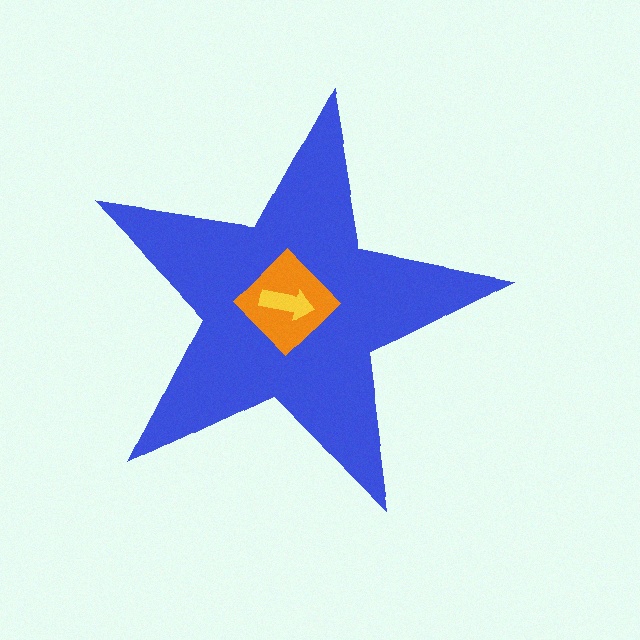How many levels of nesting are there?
3.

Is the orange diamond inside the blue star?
Yes.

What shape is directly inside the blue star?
The orange diamond.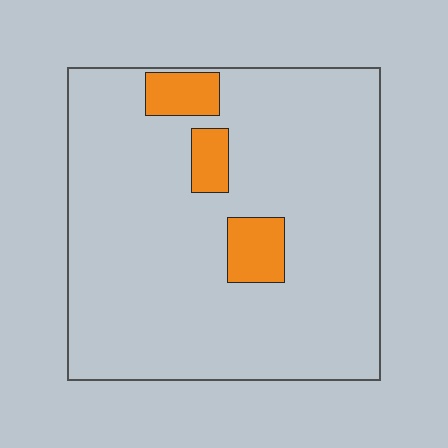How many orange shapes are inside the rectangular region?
3.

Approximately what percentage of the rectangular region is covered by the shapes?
Approximately 10%.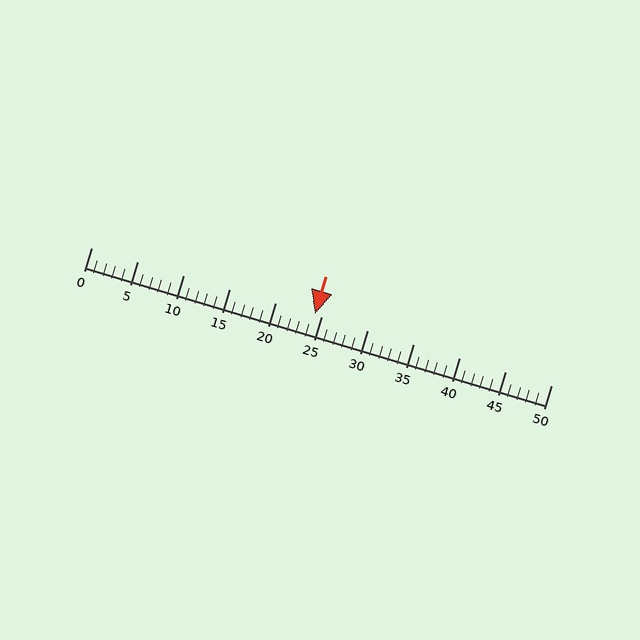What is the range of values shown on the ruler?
The ruler shows values from 0 to 50.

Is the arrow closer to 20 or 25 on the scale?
The arrow is closer to 25.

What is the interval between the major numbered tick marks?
The major tick marks are spaced 5 units apart.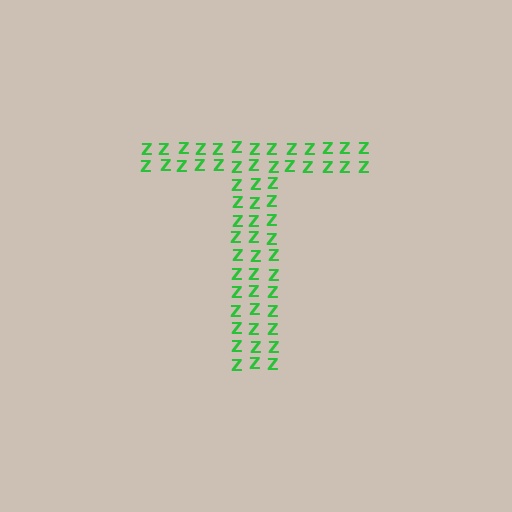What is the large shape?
The large shape is the letter T.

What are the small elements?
The small elements are letter Z's.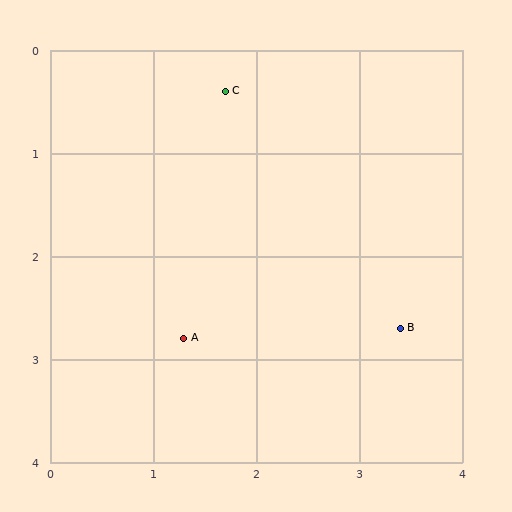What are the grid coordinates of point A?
Point A is at approximately (1.3, 2.8).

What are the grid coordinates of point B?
Point B is at approximately (3.4, 2.7).